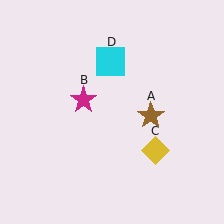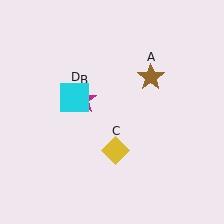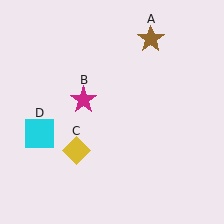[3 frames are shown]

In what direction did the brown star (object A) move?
The brown star (object A) moved up.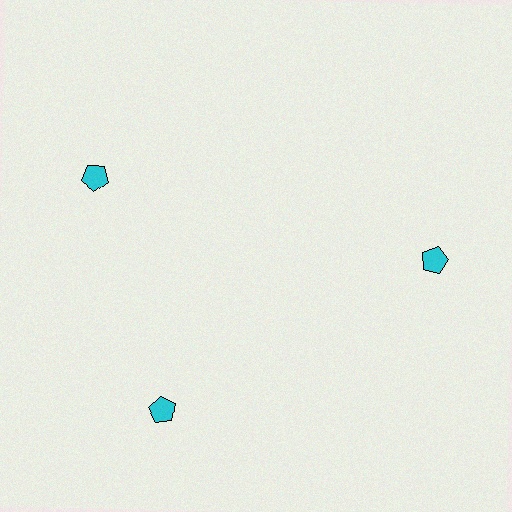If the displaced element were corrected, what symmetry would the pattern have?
It would have 3-fold rotational symmetry — the pattern would map onto itself every 120 degrees.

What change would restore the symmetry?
The symmetry would be restored by rotating it back into even spacing with its neighbors so that all 3 pentagons sit at equal angles and equal distance from the center.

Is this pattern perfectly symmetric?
No. The 3 cyan pentagons are arranged in a ring, but one element near the 11 o'clock position is rotated out of alignment along the ring, breaking the 3-fold rotational symmetry.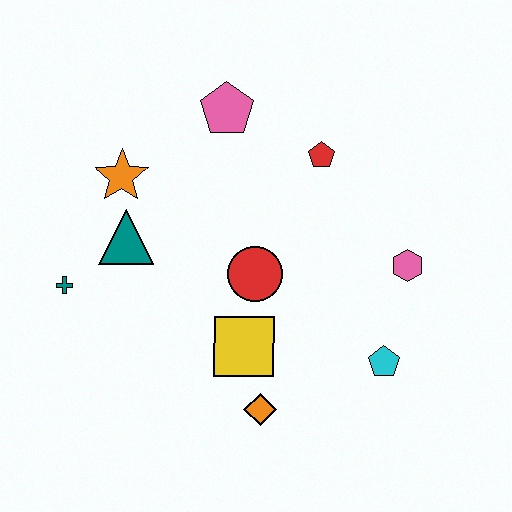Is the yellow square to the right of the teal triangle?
Yes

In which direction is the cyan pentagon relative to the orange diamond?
The cyan pentagon is to the right of the orange diamond.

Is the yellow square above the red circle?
No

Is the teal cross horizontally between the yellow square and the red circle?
No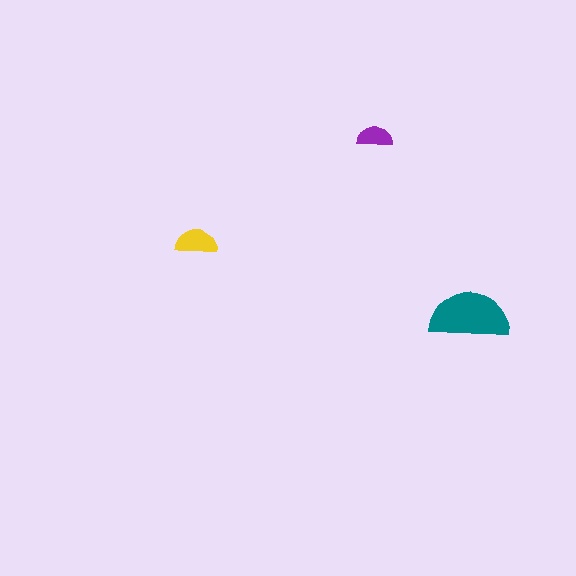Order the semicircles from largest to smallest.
the teal one, the yellow one, the purple one.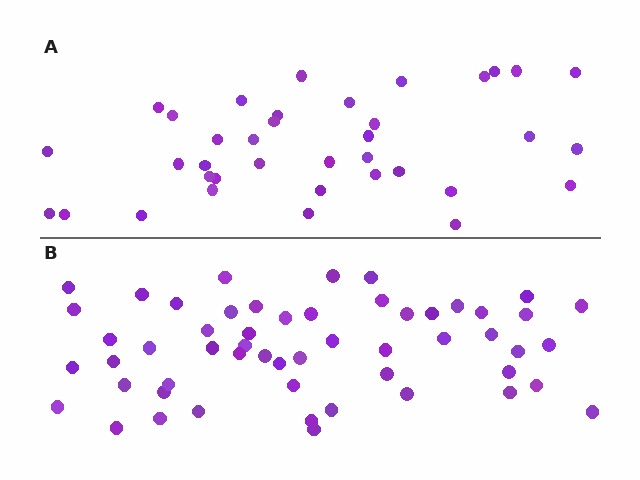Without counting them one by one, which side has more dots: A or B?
Region B (the bottom region) has more dots.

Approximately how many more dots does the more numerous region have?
Region B has approximately 15 more dots than region A.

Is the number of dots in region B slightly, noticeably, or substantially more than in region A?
Region B has substantially more. The ratio is roughly 1.5 to 1.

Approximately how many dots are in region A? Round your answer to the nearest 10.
About 40 dots. (The exact count is 37, which rounds to 40.)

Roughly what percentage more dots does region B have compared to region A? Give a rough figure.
About 45% more.